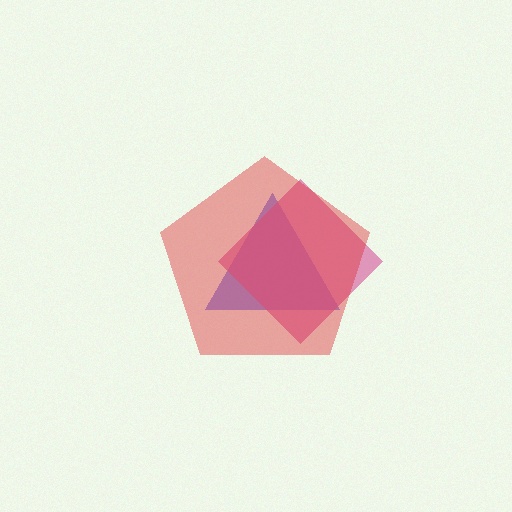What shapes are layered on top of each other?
The layered shapes are: a blue triangle, a pink diamond, a red pentagon.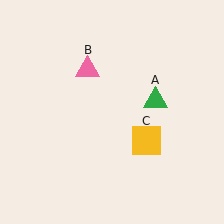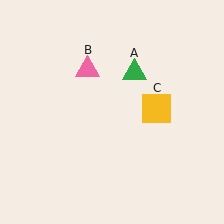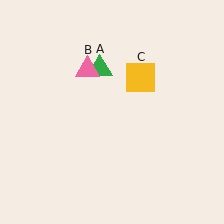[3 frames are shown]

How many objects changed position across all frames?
2 objects changed position: green triangle (object A), yellow square (object C).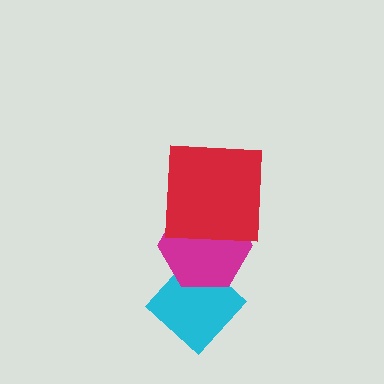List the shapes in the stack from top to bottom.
From top to bottom: the red square, the magenta hexagon, the cyan diamond.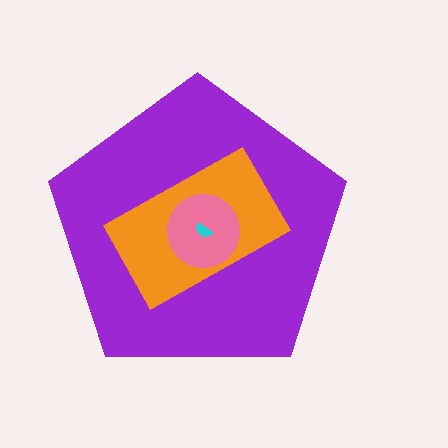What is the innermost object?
The cyan semicircle.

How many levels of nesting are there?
4.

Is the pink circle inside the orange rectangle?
Yes.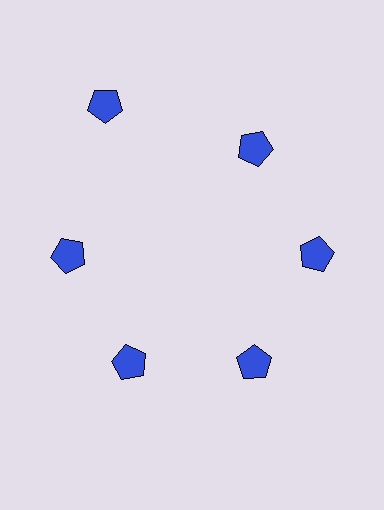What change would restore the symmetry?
The symmetry would be restored by moving it inward, back onto the ring so that all 6 pentagons sit at equal angles and equal distance from the center.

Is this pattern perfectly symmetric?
No. The 6 blue pentagons are arranged in a ring, but one element near the 11 o'clock position is pushed outward from the center, breaking the 6-fold rotational symmetry.